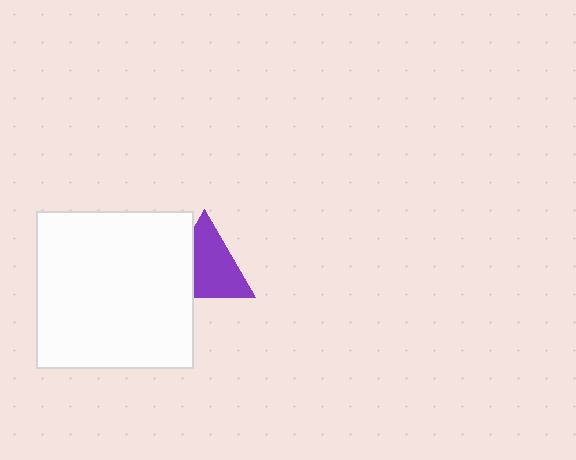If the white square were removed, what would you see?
You would see the complete purple triangle.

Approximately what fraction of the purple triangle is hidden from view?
Roughly 30% of the purple triangle is hidden behind the white square.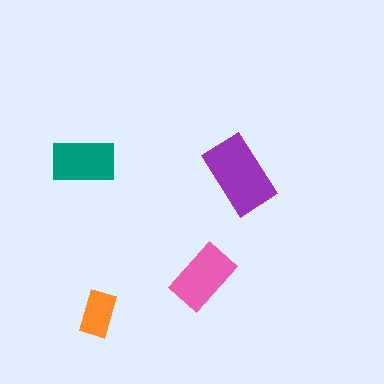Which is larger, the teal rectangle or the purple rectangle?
The purple one.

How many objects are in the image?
There are 4 objects in the image.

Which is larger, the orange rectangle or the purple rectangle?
The purple one.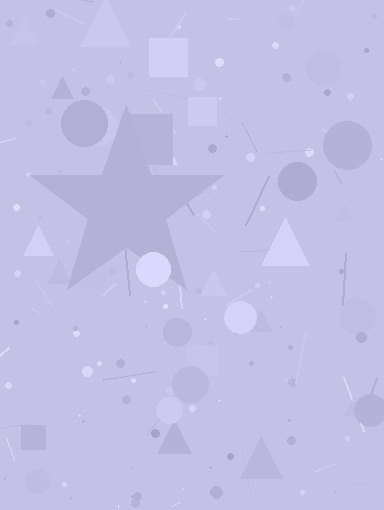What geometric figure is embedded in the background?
A star is embedded in the background.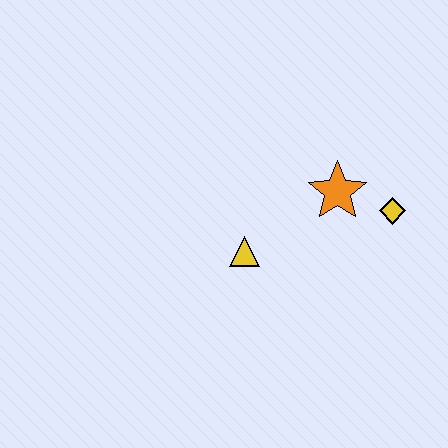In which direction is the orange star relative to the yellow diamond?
The orange star is to the left of the yellow diamond.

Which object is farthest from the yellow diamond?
The yellow triangle is farthest from the yellow diamond.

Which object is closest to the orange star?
The yellow diamond is closest to the orange star.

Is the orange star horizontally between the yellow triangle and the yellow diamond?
Yes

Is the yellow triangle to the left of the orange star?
Yes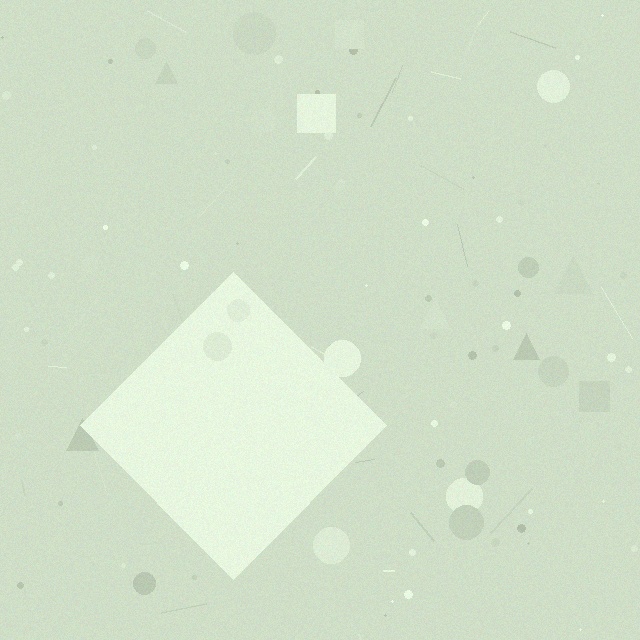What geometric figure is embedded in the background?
A diamond is embedded in the background.